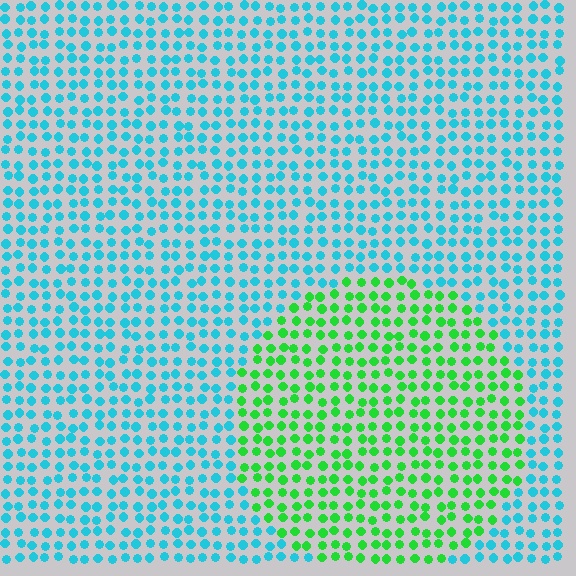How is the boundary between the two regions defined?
The boundary is defined purely by a slight shift in hue (about 61 degrees). Spacing, size, and orientation are identical on both sides.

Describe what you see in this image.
The image is filled with small cyan elements in a uniform arrangement. A circle-shaped region is visible where the elements are tinted to a slightly different hue, forming a subtle color boundary.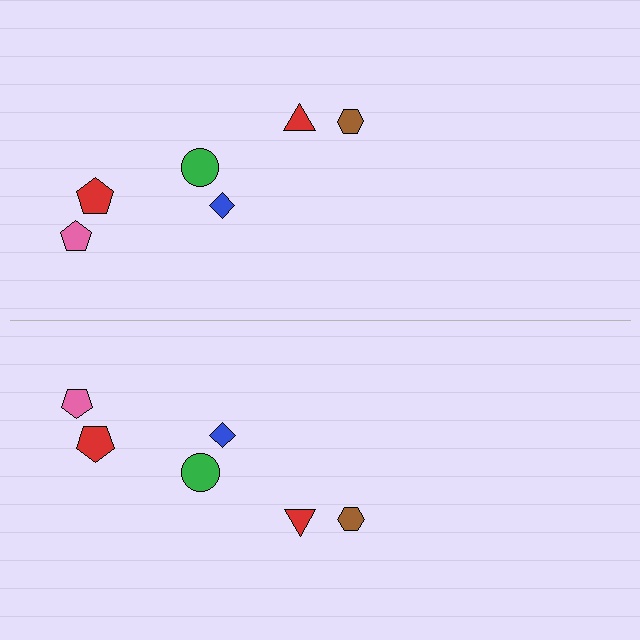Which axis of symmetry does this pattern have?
The pattern has a horizontal axis of symmetry running through the center of the image.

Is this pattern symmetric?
Yes, this pattern has bilateral (reflection) symmetry.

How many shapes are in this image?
There are 12 shapes in this image.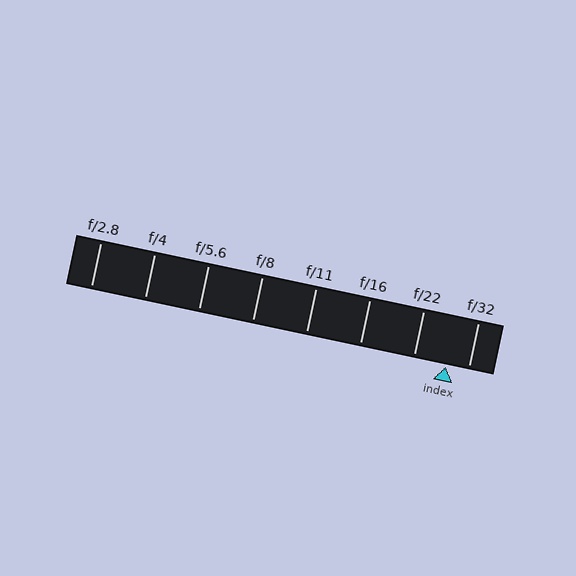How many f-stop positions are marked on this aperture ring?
There are 8 f-stop positions marked.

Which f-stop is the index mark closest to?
The index mark is closest to f/32.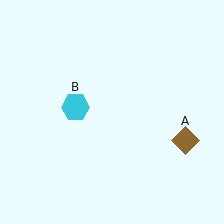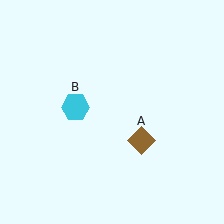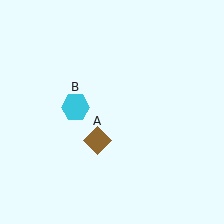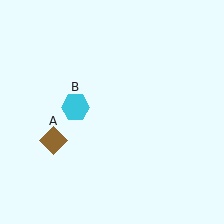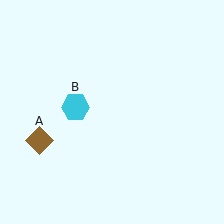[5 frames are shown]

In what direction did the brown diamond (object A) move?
The brown diamond (object A) moved left.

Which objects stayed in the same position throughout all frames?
Cyan hexagon (object B) remained stationary.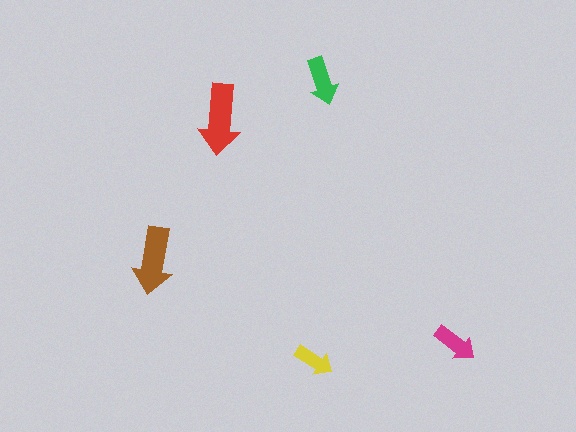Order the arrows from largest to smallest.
the red one, the brown one, the green one, the magenta one, the yellow one.